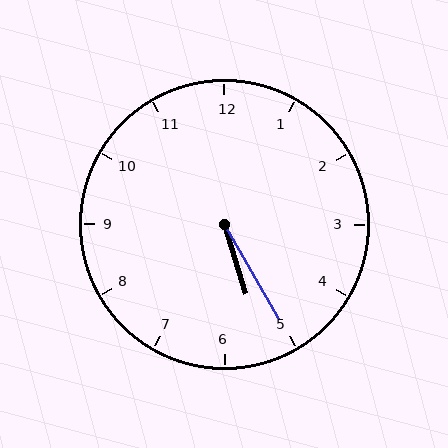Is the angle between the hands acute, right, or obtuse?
It is acute.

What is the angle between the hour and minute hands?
Approximately 12 degrees.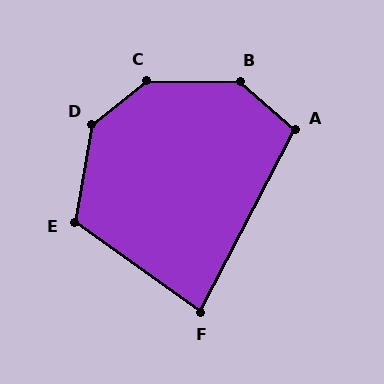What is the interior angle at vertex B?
Approximately 139 degrees (obtuse).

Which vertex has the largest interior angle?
C, at approximately 140 degrees.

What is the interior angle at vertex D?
Approximately 139 degrees (obtuse).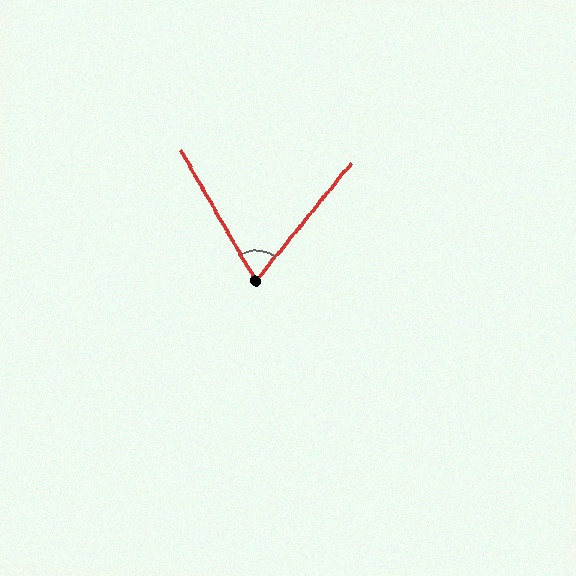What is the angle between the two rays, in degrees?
Approximately 69 degrees.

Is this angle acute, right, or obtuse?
It is acute.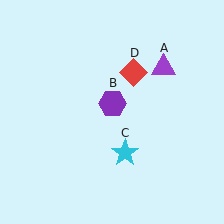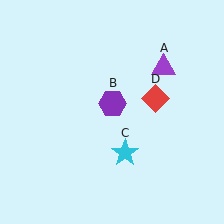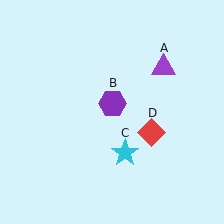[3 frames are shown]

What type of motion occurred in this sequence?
The red diamond (object D) rotated clockwise around the center of the scene.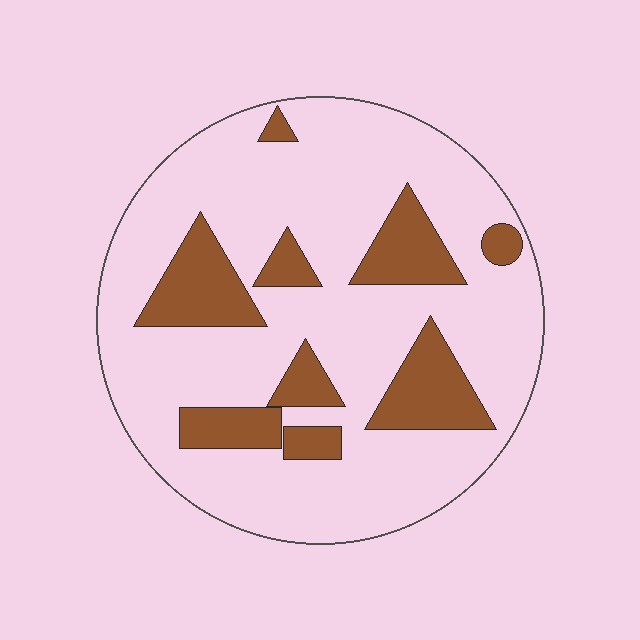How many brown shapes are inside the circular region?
9.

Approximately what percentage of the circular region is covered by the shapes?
Approximately 20%.